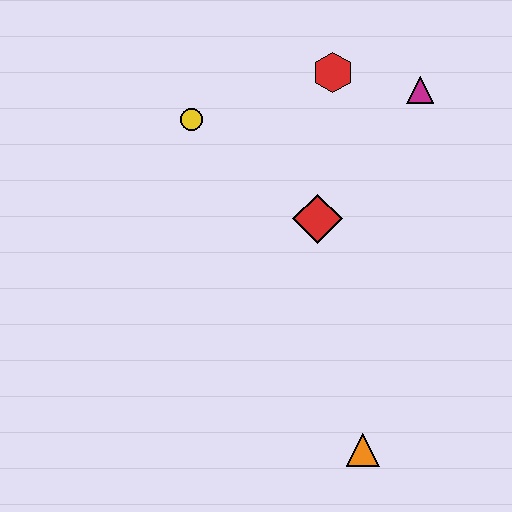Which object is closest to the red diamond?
The red hexagon is closest to the red diamond.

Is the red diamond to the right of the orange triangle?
No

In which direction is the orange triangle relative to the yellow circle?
The orange triangle is below the yellow circle.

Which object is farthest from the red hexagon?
The orange triangle is farthest from the red hexagon.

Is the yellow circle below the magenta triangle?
Yes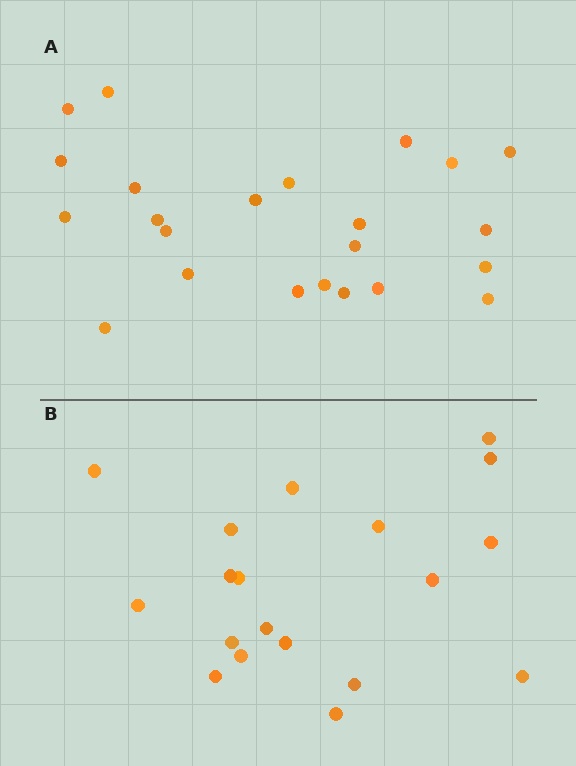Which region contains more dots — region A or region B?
Region A (the top region) has more dots.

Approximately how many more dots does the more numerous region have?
Region A has about 4 more dots than region B.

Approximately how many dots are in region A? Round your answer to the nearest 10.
About 20 dots. (The exact count is 23, which rounds to 20.)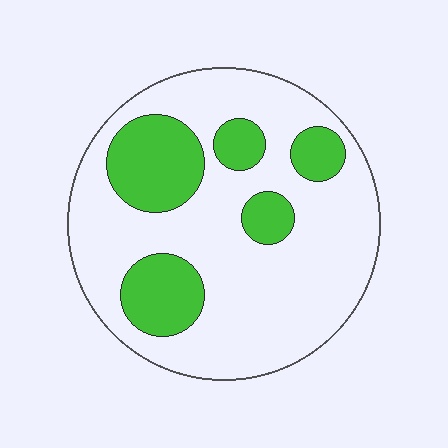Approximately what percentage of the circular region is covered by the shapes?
Approximately 25%.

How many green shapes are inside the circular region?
5.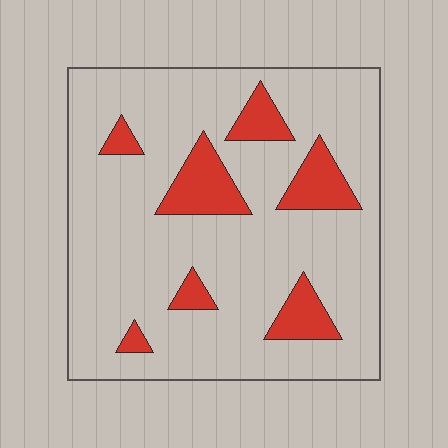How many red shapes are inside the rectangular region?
7.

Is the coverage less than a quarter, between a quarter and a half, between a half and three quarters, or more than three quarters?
Less than a quarter.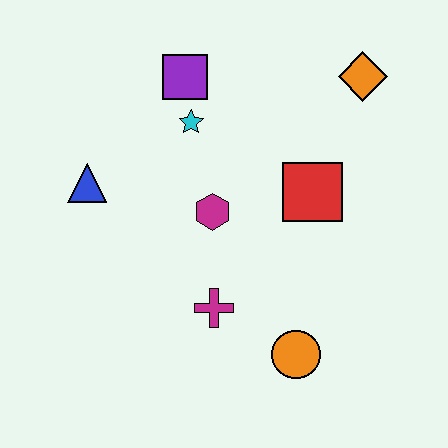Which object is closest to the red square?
The magenta hexagon is closest to the red square.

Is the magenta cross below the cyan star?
Yes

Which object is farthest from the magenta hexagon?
The orange diamond is farthest from the magenta hexagon.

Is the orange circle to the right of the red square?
No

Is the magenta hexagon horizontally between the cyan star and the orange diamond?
Yes